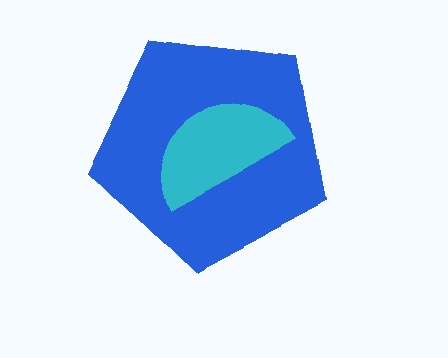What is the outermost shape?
The blue pentagon.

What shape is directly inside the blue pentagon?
The cyan semicircle.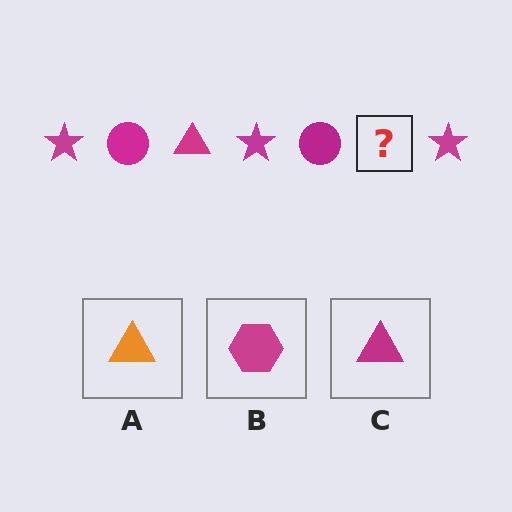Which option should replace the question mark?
Option C.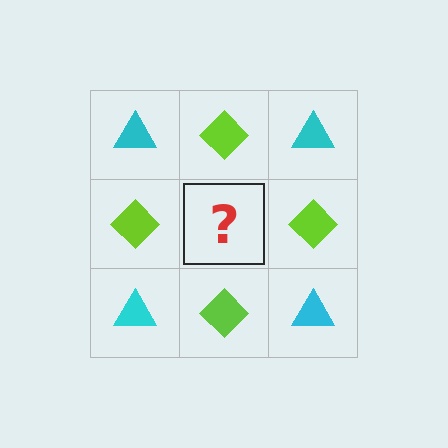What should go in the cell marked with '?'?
The missing cell should contain a cyan triangle.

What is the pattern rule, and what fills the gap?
The rule is that it alternates cyan triangle and lime diamond in a checkerboard pattern. The gap should be filled with a cyan triangle.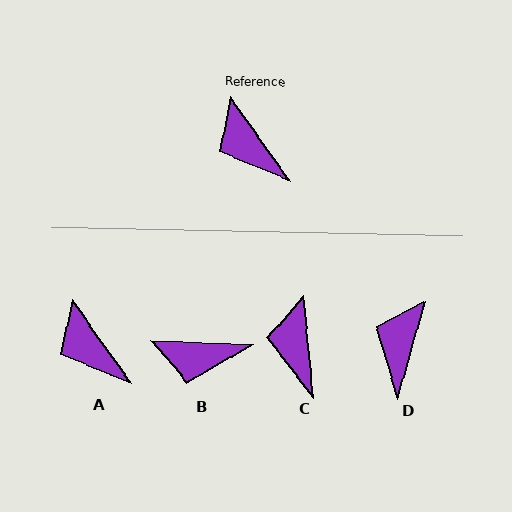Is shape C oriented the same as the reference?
No, it is off by about 30 degrees.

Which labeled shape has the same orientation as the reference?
A.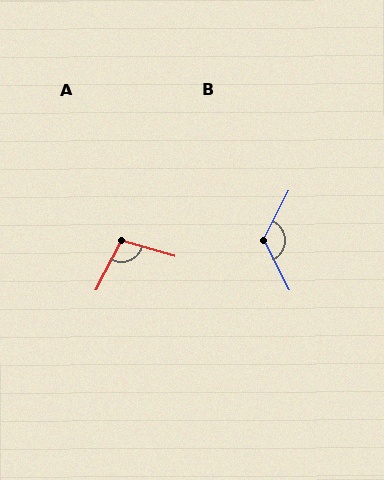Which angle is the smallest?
A, at approximately 101 degrees.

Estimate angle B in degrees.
Approximately 126 degrees.